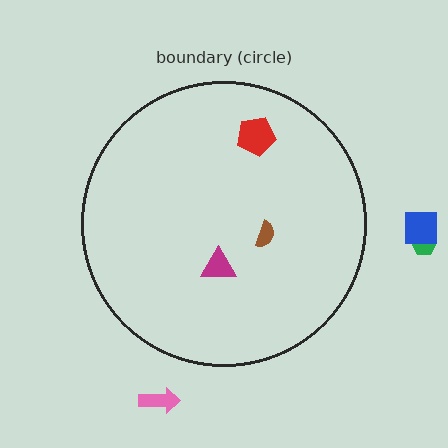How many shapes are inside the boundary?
3 inside, 3 outside.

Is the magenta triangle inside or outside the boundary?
Inside.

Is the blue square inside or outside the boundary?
Outside.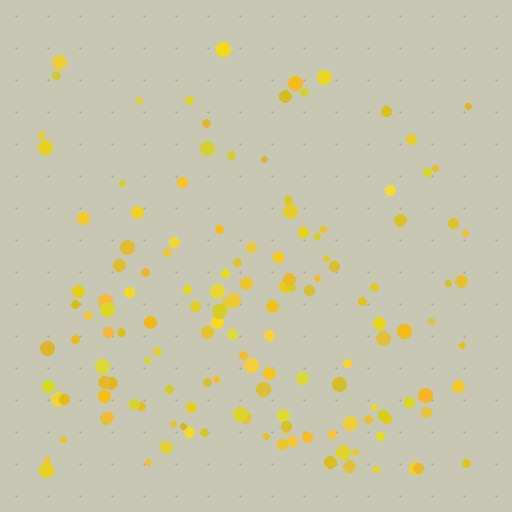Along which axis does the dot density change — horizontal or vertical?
Vertical.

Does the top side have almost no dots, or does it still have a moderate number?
Still a moderate number, just noticeably fewer than the bottom.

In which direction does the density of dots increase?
From top to bottom, with the bottom side densest.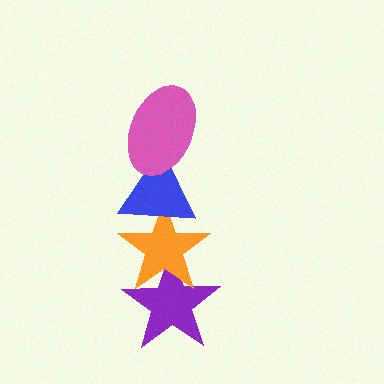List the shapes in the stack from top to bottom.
From top to bottom: the pink ellipse, the blue triangle, the orange star, the purple star.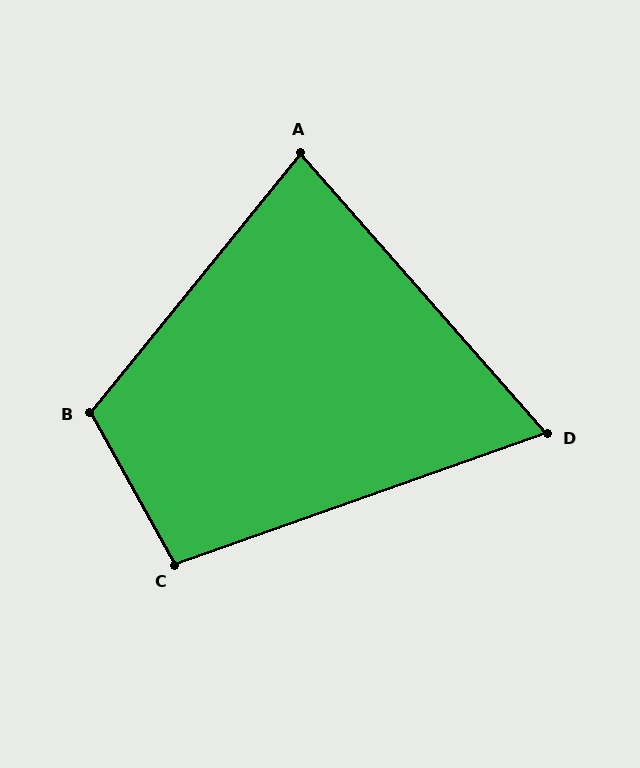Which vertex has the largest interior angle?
B, at approximately 112 degrees.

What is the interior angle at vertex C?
Approximately 100 degrees (obtuse).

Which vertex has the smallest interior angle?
D, at approximately 68 degrees.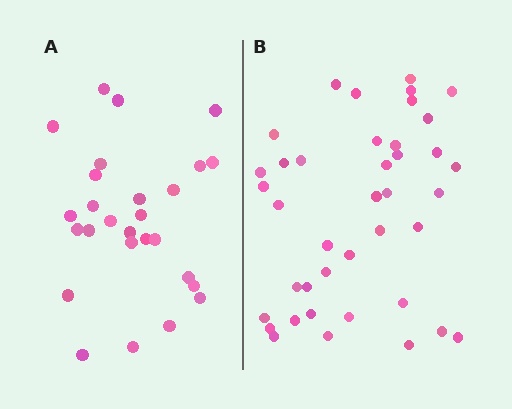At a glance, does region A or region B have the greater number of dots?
Region B (the right region) has more dots.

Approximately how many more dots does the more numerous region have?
Region B has approximately 15 more dots than region A.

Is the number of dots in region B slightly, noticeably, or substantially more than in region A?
Region B has substantially more. The ratio is roughly 1.5 to 1.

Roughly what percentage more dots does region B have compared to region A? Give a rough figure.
About 50% more.